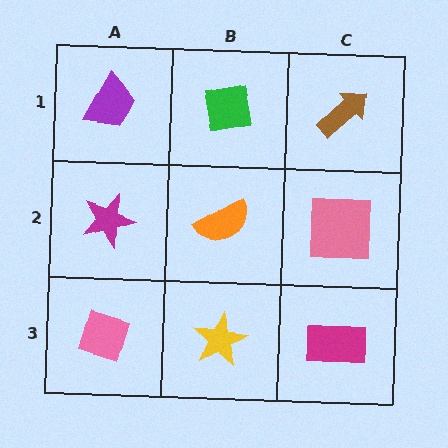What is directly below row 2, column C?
A magenta rectangle.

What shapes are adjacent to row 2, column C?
A brown arrow (row 1, column C), a magenta rectangle (row 3, column C), an orange semicircle (row 2, column B).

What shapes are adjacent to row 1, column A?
A magenta star (row 2, column A), a green square (row 1, column B).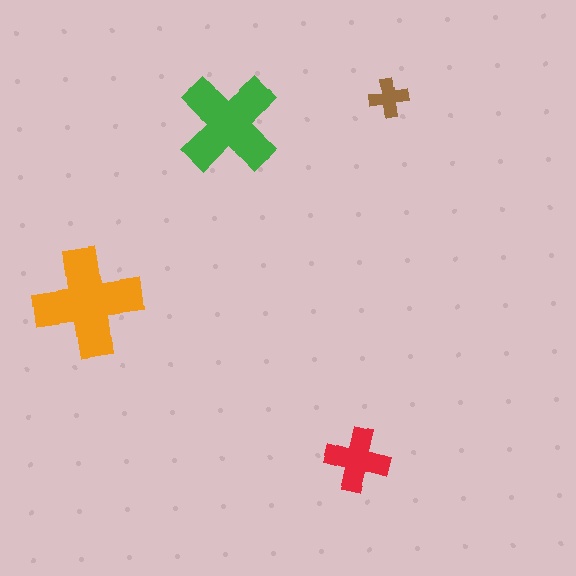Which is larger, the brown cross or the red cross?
The red one.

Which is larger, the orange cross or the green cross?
The orange one.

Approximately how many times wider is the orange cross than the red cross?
About 1.5 times wider.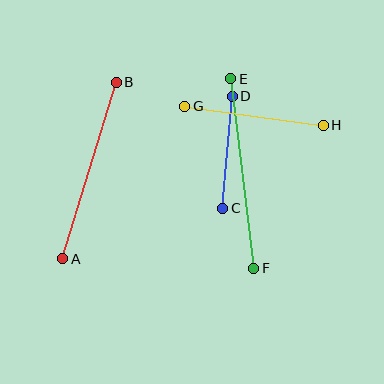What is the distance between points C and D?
The distance is approximately 112 pixels.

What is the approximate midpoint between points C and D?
The midpoint is at approximately (227, 152) pixels.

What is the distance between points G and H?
The distance is approximately 139 pixels.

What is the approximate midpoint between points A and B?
The midpoint is at approximately (90, 170) pixels.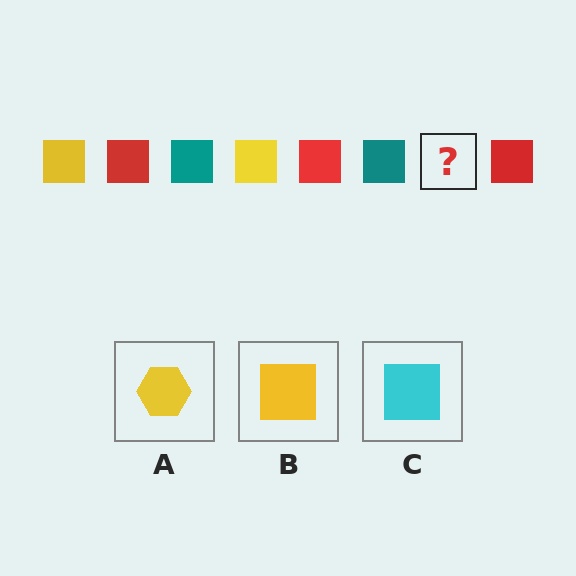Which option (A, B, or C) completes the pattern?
B.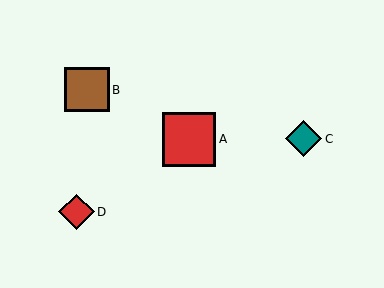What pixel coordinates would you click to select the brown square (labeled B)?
Click at (87, 90) to select the brown square B.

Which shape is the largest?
The red square (labeled A) is the largest.